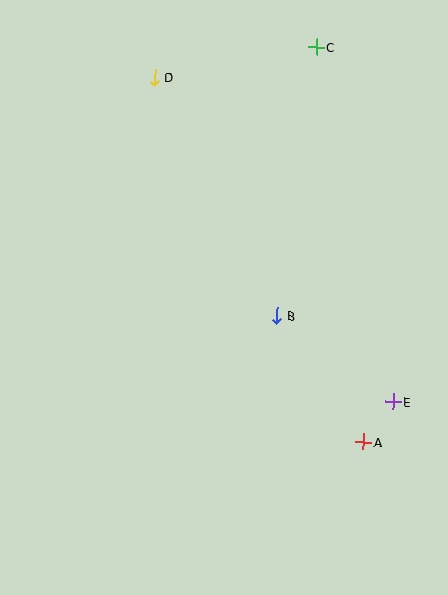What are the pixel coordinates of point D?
Point D is at (154, 77).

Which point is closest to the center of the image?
Point B at (277, 316) is closest to the center.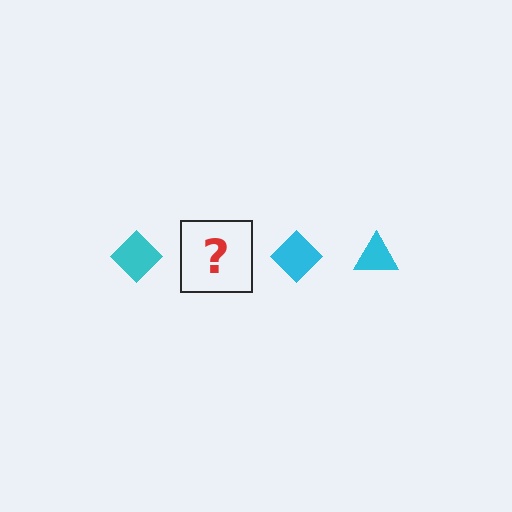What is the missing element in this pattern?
The missing element is a cyan triangle.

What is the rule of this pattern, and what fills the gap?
The rule is that the pattern cycles through diamond, triangle shapes in cyan. The gap should be filled with a cyan triangle.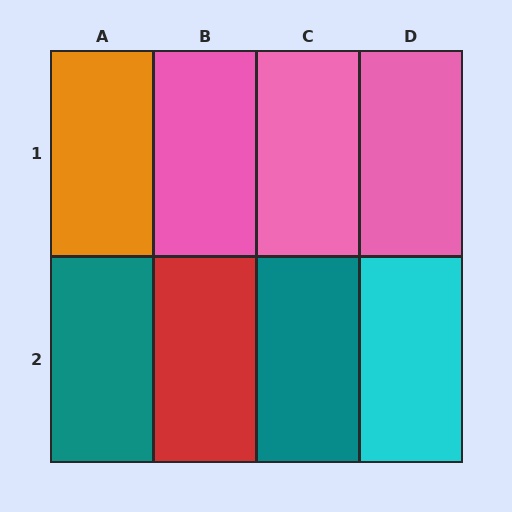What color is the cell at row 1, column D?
Pink.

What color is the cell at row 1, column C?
Pink.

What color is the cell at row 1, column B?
Pink.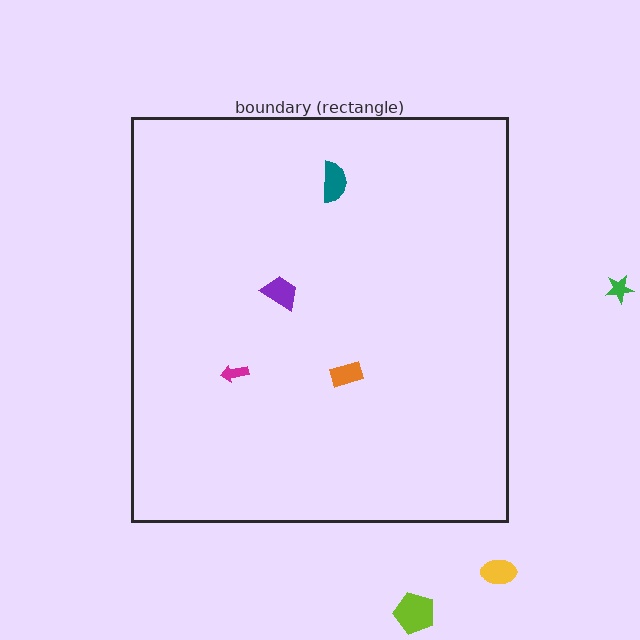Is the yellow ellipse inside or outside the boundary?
Outside.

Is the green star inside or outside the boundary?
Outside.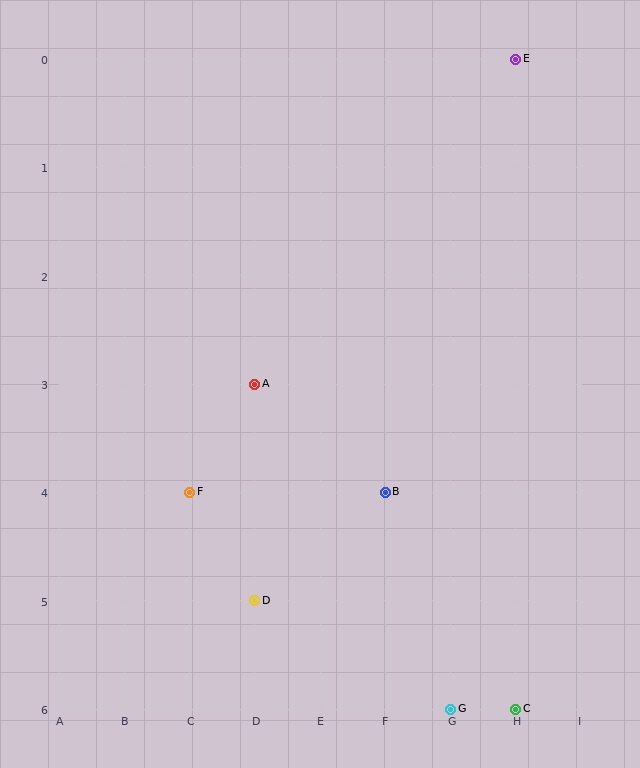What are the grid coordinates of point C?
Point C is at grid coordinates (H, 6).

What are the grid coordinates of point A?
Point A is at grid coordinates (D, 3).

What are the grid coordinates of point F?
Point F is at grid coordinates (C, 4).